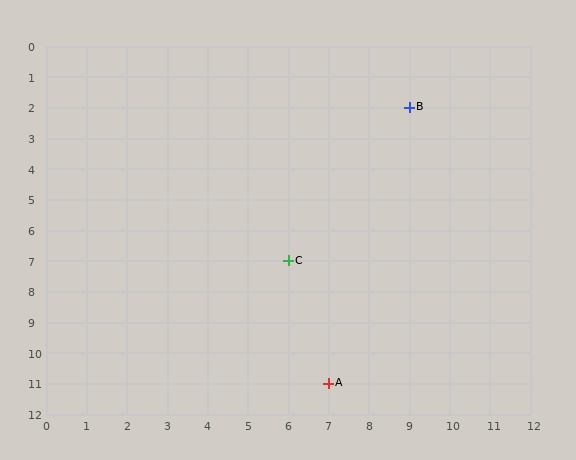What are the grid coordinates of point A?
Point A is at grid coordinates (7, 11).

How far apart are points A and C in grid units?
Points A and C are 1 column and 4 rows apart (about 4.1 grid units diagonally).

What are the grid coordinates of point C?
Point C is at grid coordinates (6, 7).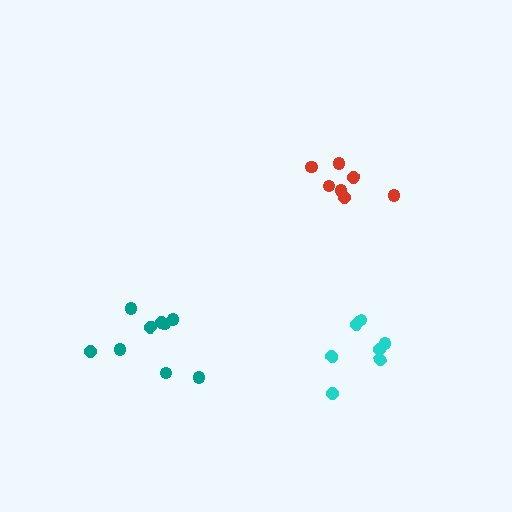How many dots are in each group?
Group 1: 7 dots, Group 2: 9 dots, Group 3: 7 dots (23 total).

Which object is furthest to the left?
The teal cluster is leftmost.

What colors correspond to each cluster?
The clusters are colored: cyan, teal, red.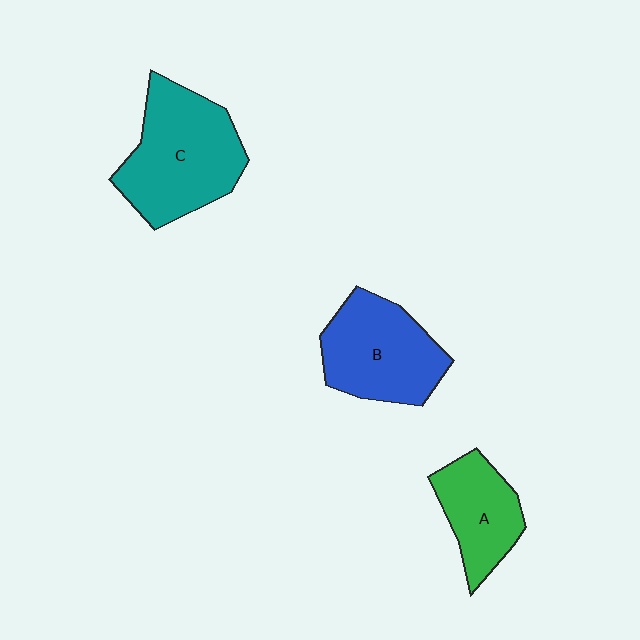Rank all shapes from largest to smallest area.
From largest to smallest: C (teal), B (blue), A (green).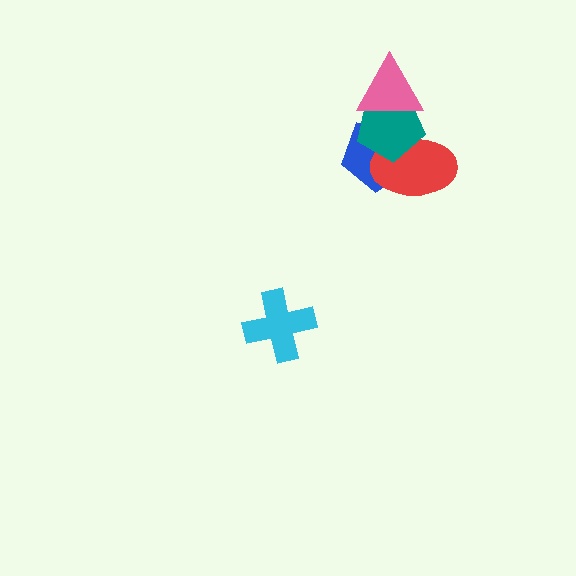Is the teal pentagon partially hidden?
Yes, it is partially covered by another shape.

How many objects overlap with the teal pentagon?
3 objects overlap with the teal pentagon.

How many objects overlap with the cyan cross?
0 objects overlap with the cyan cross.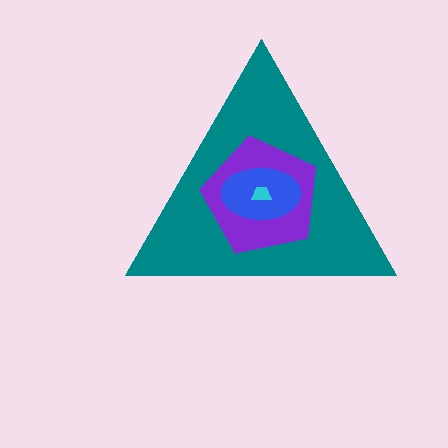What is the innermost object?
The cyan trapezoid.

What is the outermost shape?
The teal triangle.